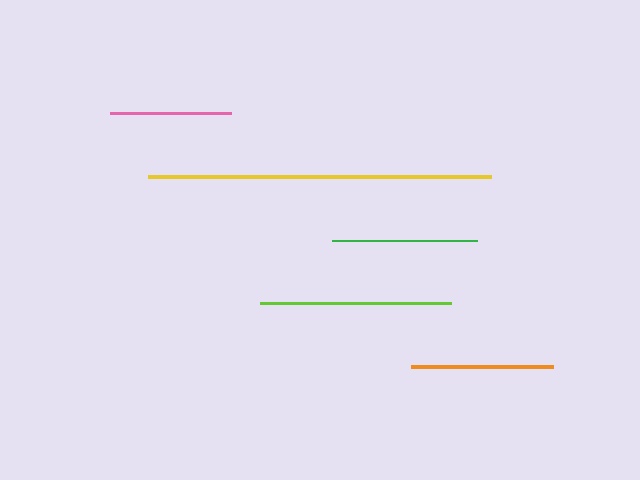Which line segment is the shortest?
The pink line is the shortest at approximately 121 pixels.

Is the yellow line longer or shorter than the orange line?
The yellow line is longer than the orange line.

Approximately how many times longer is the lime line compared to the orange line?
The lime line is approximately 1.3 times the length of the orange line.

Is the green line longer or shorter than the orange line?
The green line is longer than the orange line.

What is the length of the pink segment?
The pink segment is approximately 121 pixels long.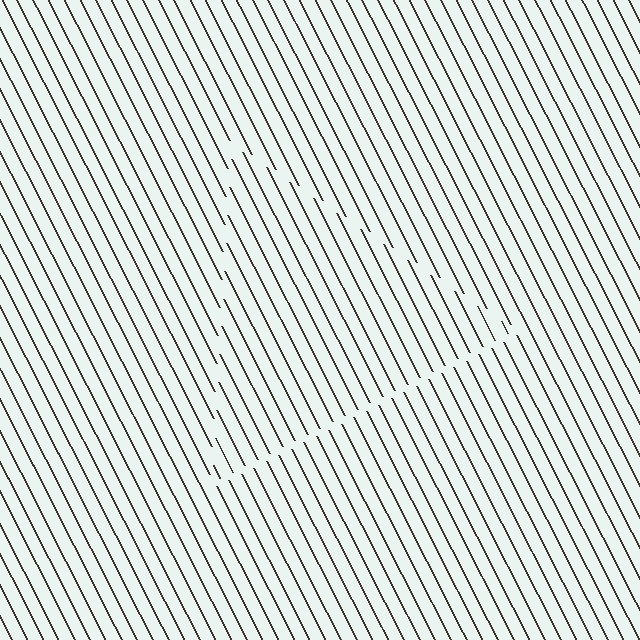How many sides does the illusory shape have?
3 sides — the line-ends trace a triangle.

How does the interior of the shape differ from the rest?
The interior of the shape contains the same grating, shifted by half a period — the contour is defined by the phase discontinuity where line-ends from the inner and outer gratings abut.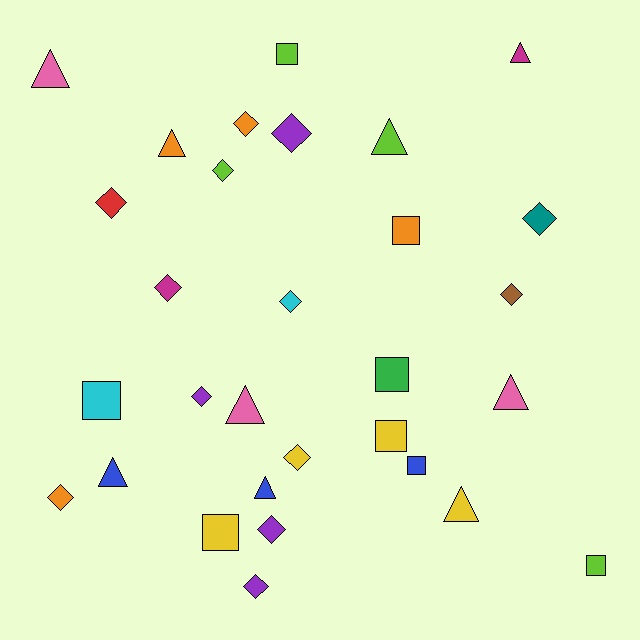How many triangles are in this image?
There are 9 triangles.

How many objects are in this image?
There are 30 objects.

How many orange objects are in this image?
There are 4 orange objects.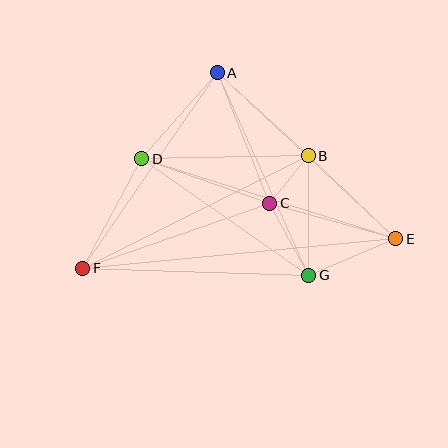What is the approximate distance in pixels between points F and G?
The distance between F and G is approximately 227 pixels.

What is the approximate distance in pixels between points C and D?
The distance between C and D is approximately 136 pixels.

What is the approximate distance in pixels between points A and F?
The distance between A and F is approximately 237 pixels.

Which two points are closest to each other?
Points B and C are closest to each other.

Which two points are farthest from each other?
Points E and F are farthest from each other.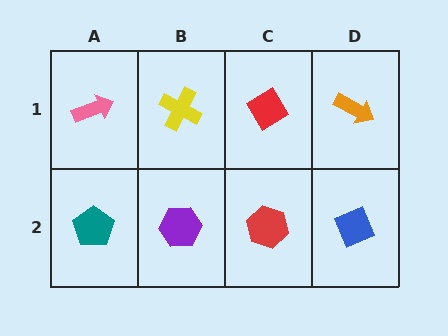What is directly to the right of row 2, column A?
A purple hexagon.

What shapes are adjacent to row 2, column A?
A pink arrow (row 1, column A), a purple hexagon (row 2, column B).